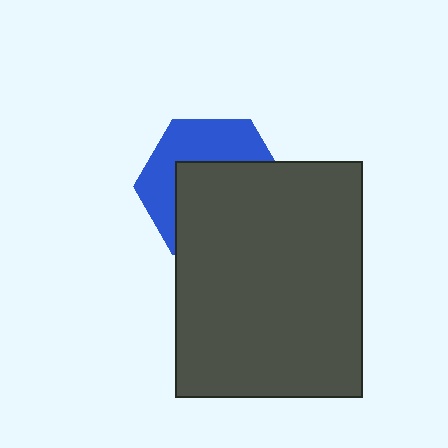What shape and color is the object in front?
The object in front is a dark gray rectangle.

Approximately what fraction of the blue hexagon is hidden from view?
Roughly 58% of the blue hexagon is hidden behind the dark gray rectangle.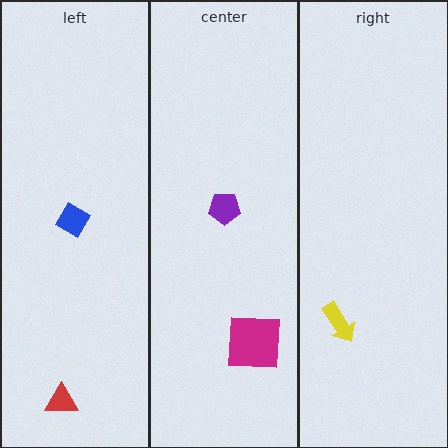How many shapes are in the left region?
2.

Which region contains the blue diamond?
The left region.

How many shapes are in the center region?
2.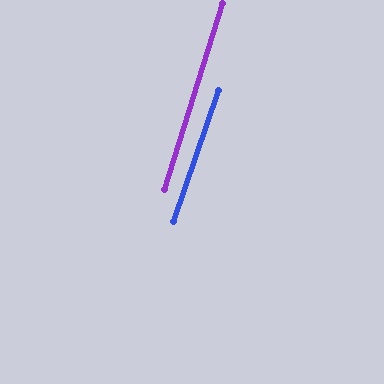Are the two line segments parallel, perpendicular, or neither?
Parallel — their directions differ by only 1.5°.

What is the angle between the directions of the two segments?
Approximately 2 degrees.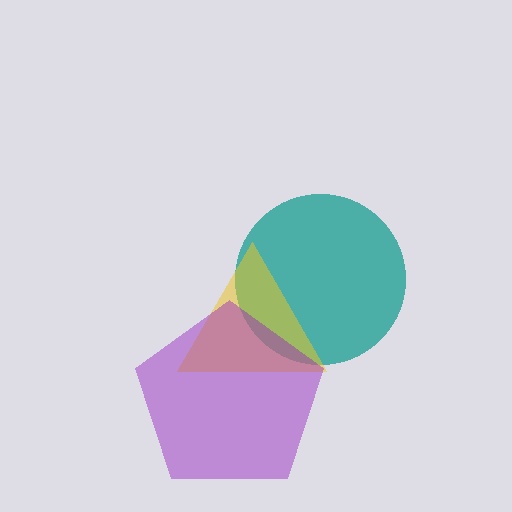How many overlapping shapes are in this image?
There are 3 overlapping shapes in the image.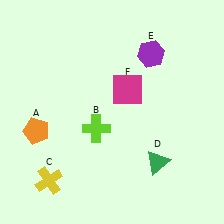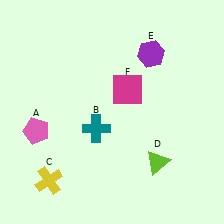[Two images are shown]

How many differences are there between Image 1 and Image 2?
There are 3 differences between the two images.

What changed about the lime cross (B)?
In Image 1, B is lime. In Image 2, it changed to teal.